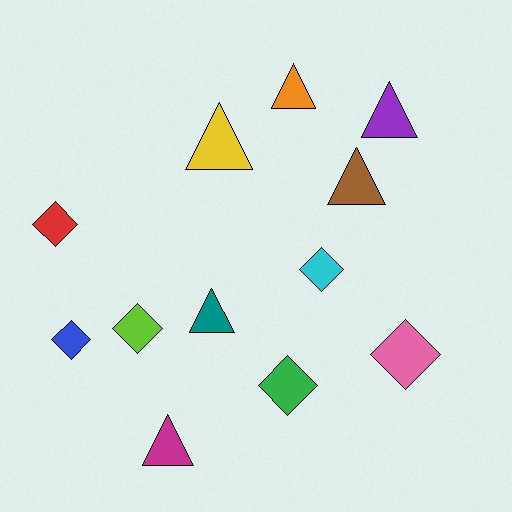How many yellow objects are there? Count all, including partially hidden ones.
There is 1 yellow object.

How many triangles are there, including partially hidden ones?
There are 6 triangles.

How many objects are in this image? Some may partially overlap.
There are 12 objects.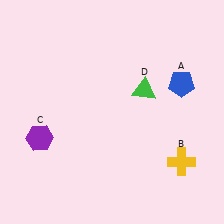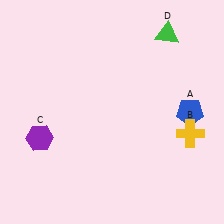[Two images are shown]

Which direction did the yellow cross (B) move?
The yellow cross (B) moved up.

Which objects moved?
The objects that moved are: the blue pentagon (A), the yellow cross (B), the green triangle (D).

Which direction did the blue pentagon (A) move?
The blue pentagon (A) moved down.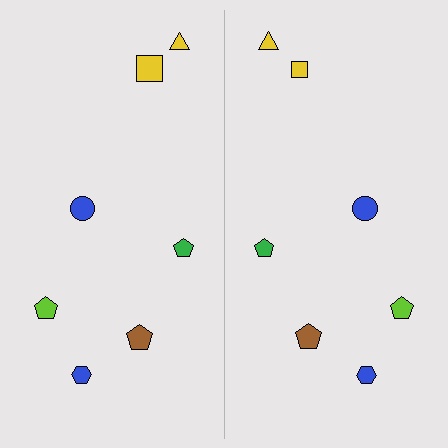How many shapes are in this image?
There are 14 shapes in this image.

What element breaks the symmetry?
The yellow square on the right side has a different size than its mirror counterpart.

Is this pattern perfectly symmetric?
No, the pattern is not perfectly symmetric. The yellow square on the right side has a different size than its mirror counterpart.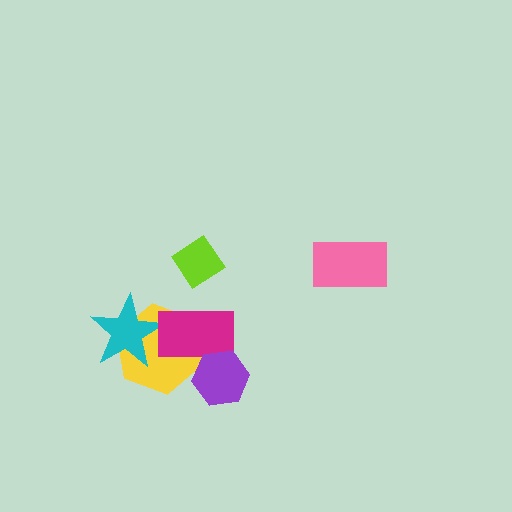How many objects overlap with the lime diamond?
0 objects overlap with the lime diamond.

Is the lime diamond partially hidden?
No, no other shape covers it.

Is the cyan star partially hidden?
Yes, it is partially covered by another shape.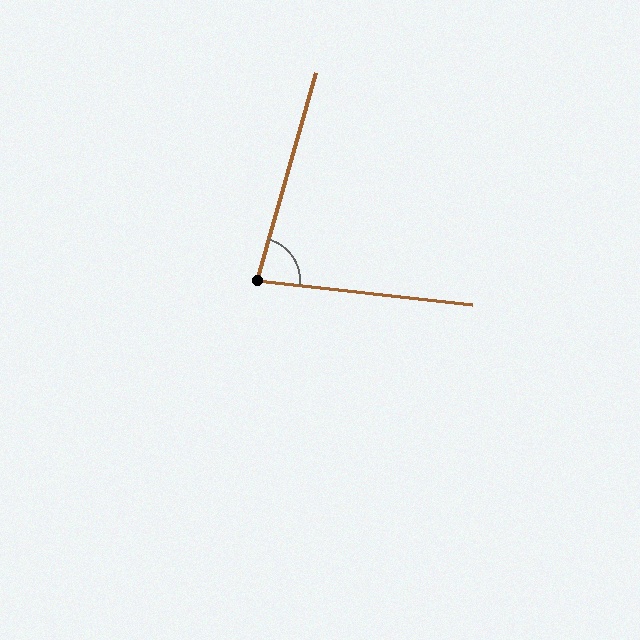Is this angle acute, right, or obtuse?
It is acute.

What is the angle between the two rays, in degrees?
Approximately 81 degrees.